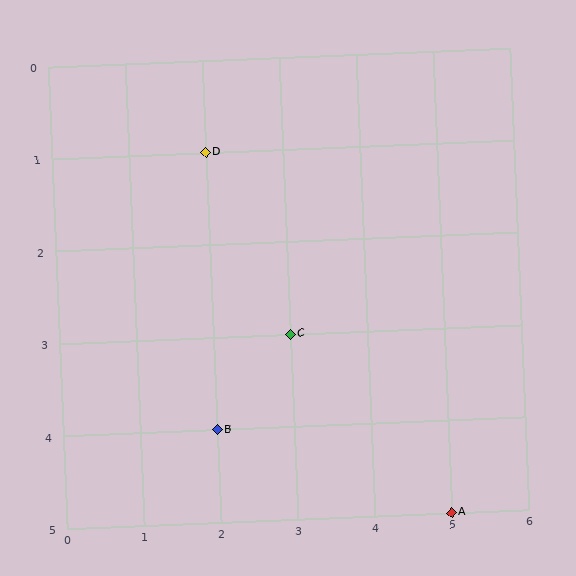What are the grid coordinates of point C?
Point C is at grid coordinates (3, 3).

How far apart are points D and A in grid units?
Points D and A are 3 columns and 4 rows apart (about 5.0 grid units diagonally).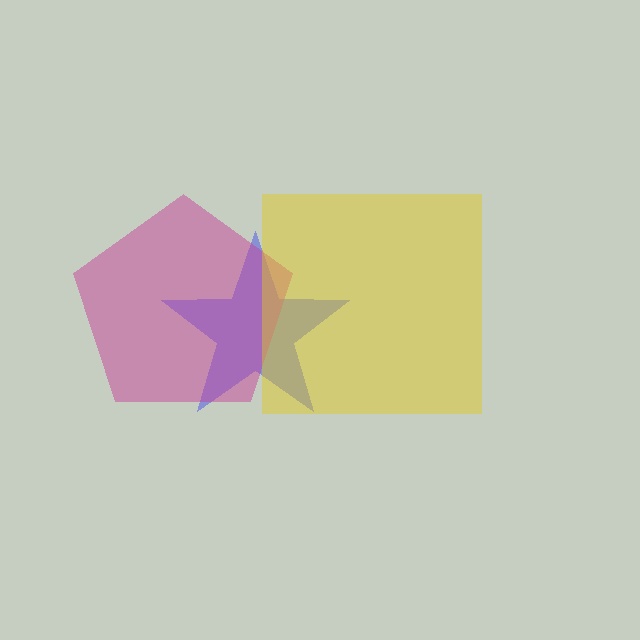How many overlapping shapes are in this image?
There are 3 overlapping shapes in the image.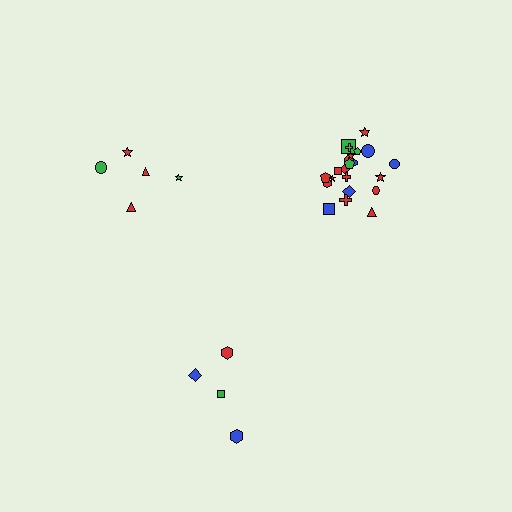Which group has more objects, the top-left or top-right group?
The top-right group.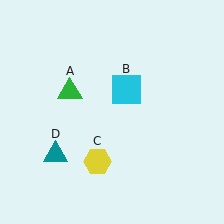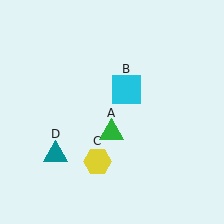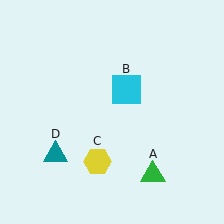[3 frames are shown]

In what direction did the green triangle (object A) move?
The green triangle (object A) moved down and to the right.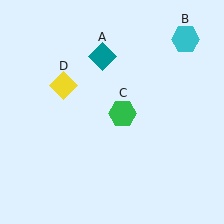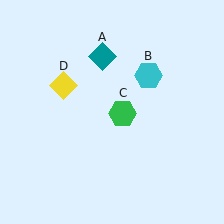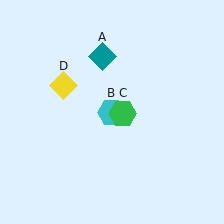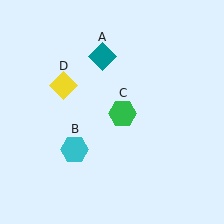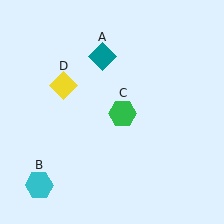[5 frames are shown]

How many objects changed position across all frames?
1 object changed position: cyan hexagon (object B).